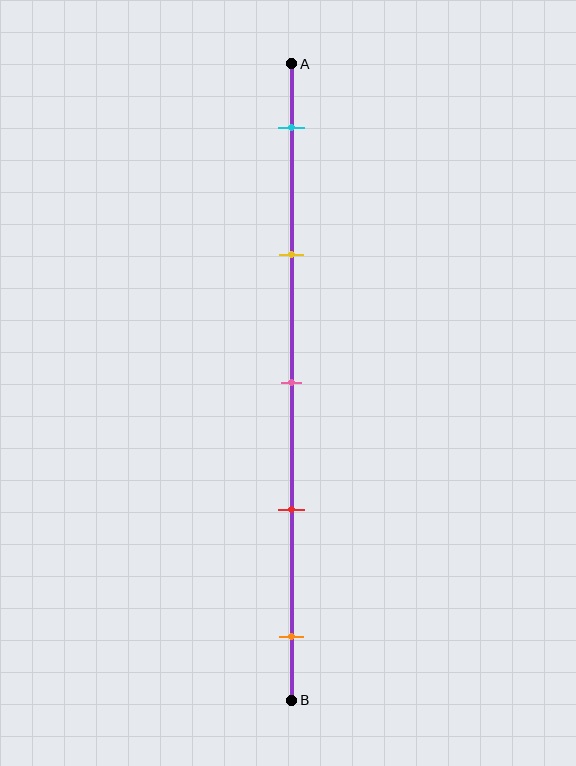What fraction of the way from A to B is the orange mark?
The orange mark is approximately 90% (0.9) of the way from A to B.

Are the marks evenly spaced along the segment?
Yes, the marks are approximately evenly spaced.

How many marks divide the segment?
There are 5 marks dividing the segment.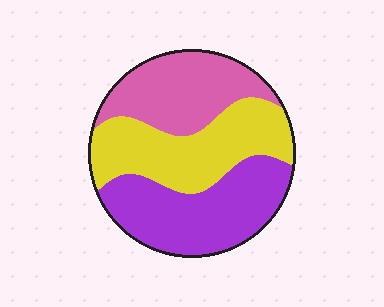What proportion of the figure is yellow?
Yellow takes up about one third (1/3) of the figure.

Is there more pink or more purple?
Purple.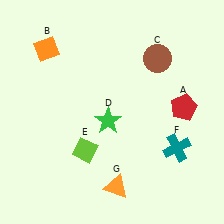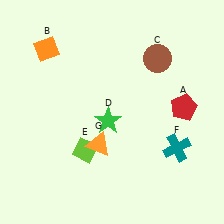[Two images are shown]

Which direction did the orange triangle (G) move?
The orange triangle (G) moved up.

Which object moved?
The orange triangle (G) moved up.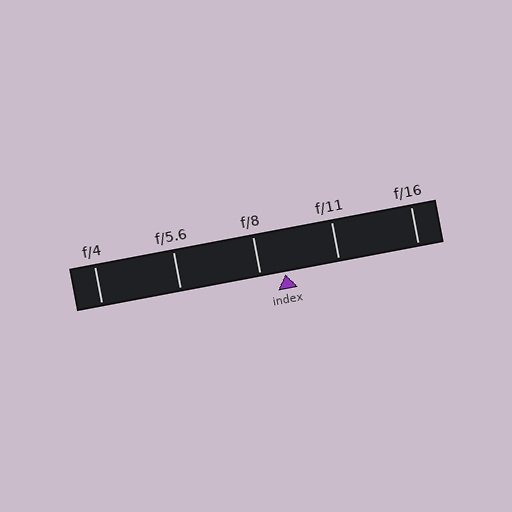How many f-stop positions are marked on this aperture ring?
There are 5 f-stop positions marked.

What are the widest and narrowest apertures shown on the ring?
The widest aperture shown is f/4 and the narrowest is f/16.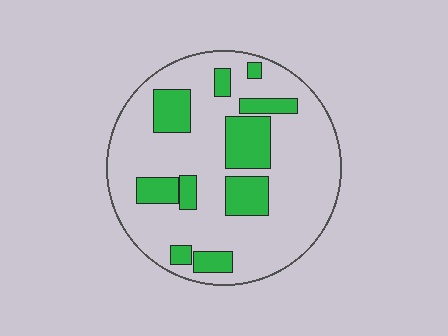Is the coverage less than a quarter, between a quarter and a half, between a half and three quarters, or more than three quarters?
Less than a quarter.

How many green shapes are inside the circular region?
10.